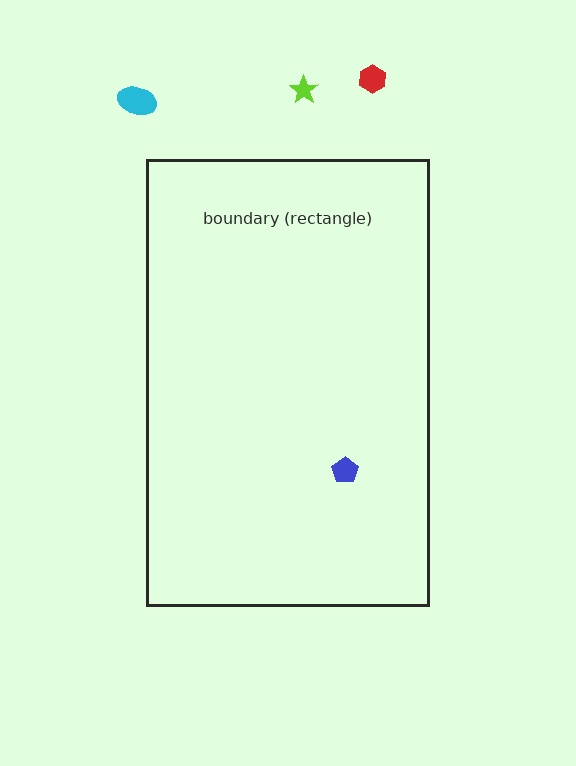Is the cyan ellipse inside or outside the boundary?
Outside.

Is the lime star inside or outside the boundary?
Outside.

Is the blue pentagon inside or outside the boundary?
Inside.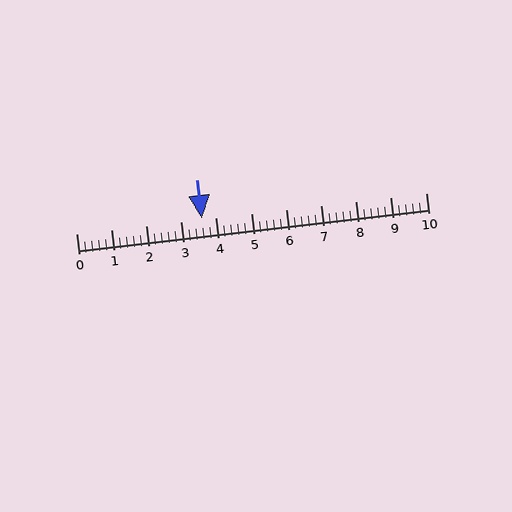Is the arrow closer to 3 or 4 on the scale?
The arrow is closer to 4.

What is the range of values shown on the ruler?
The ruler shows values from 0 to 10.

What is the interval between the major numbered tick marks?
The major tick marks are spaced 1 units apart.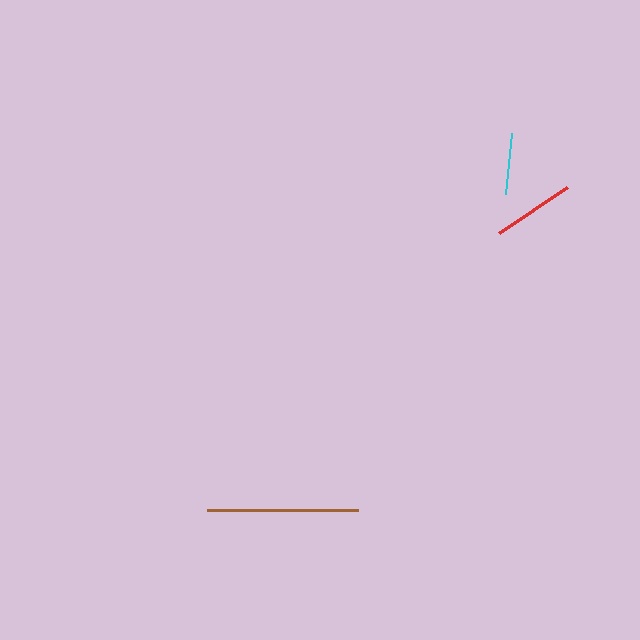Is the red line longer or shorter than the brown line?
The brown line is longer than the red line.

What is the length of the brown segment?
The brown segment is approximately 151 pixels long.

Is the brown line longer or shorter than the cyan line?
The brown line is longer than the cyan line.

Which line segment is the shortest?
The cyan line is the shortest at approximately 61 pixels.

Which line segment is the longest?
The brown line is the longest at approximately 151 pixels.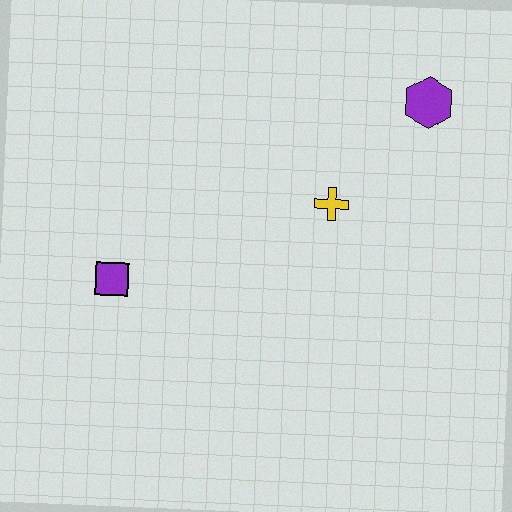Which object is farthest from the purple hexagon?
The purple square is farthest from the purple hexagon.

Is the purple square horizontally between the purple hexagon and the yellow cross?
No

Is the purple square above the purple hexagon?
No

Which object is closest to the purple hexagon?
The yellow cross is closest to the purple hexagon.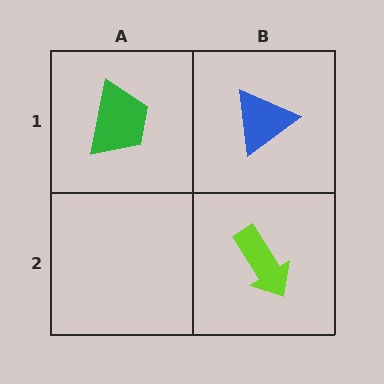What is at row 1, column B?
A blue triangle.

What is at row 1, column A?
A green trapezoid.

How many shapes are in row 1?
2 shapes.